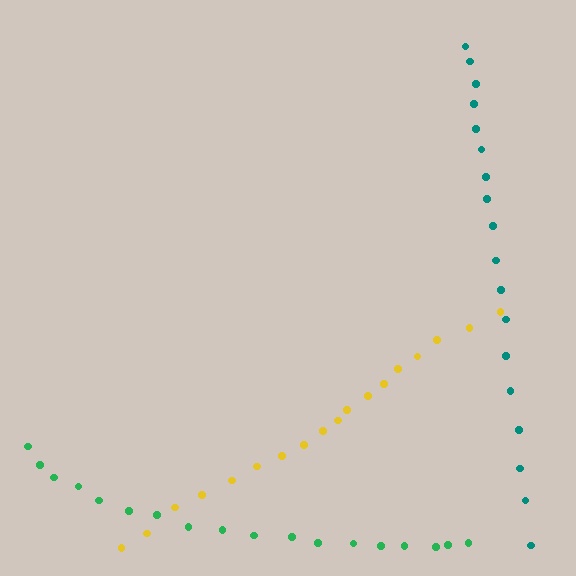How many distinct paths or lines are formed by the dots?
There are 3 distinct paths.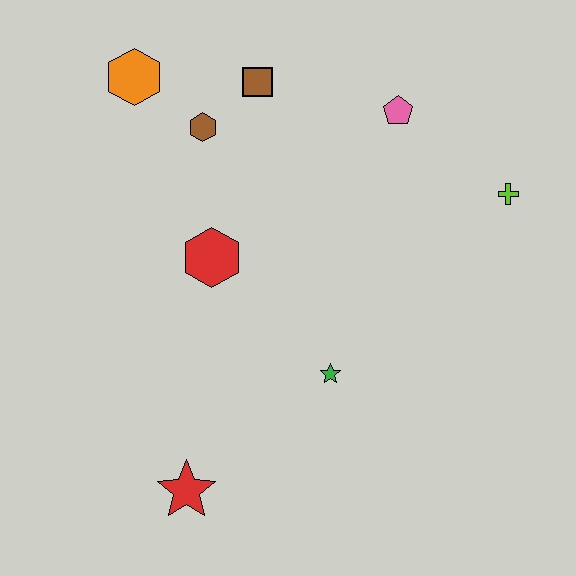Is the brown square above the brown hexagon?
Yes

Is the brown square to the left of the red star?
No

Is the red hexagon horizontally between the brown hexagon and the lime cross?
Yes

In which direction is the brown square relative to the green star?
The brown square is above the green star.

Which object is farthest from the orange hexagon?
The red star is farthest from the orange hexagon.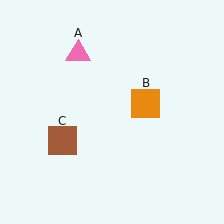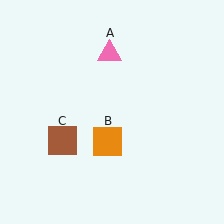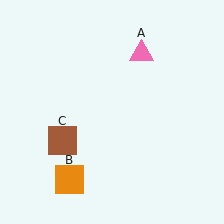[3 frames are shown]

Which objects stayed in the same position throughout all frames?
Brown square (object C) remained stationary.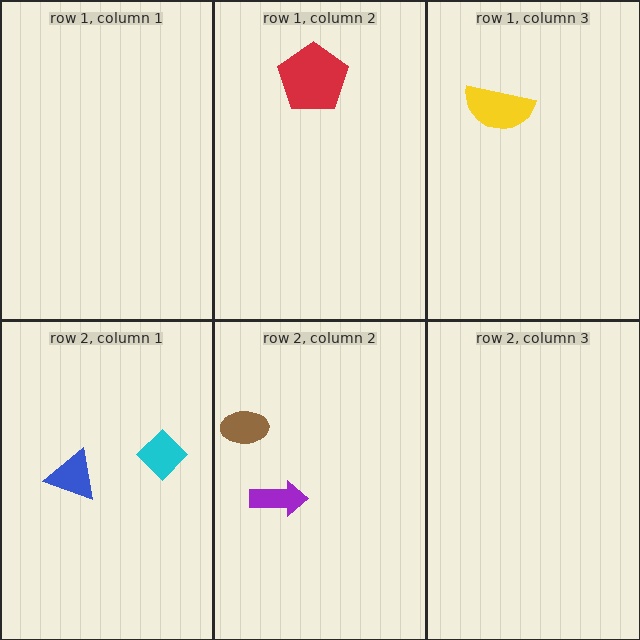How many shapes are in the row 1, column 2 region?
1.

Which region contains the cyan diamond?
The row 2, column 1 region.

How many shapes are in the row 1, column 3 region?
1.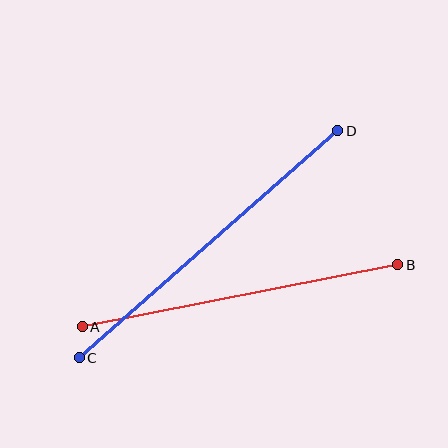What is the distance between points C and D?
The distance is approximately 344 pixels.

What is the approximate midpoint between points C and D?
The midpoint is at approximately (209, 244) pixels.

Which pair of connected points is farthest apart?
Points C and D are farthest apart.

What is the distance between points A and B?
The distance is approximately 322 pixels.